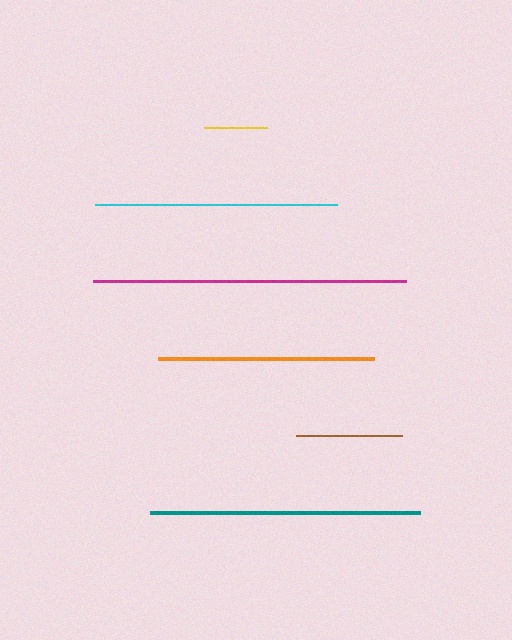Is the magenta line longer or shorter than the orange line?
The magenta line is longer than the orange line.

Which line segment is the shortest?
The yellow line is the shortest at approximately 63 pixels.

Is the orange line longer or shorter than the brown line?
The orange line is longer than the brown line.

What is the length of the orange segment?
The orange segment is approximately 216 pixels long.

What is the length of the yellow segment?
The yellow segment is approximately 63 pixels long.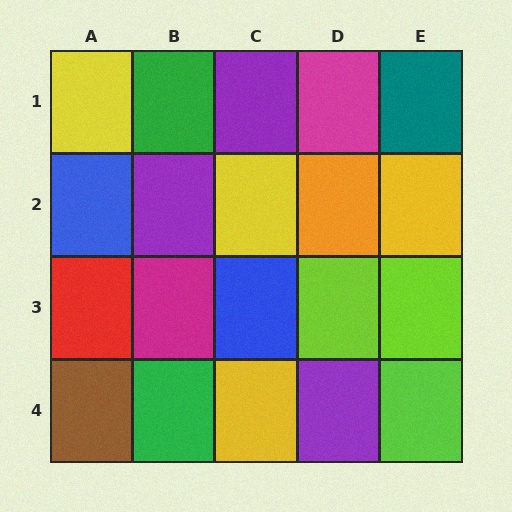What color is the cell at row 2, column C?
Yellow.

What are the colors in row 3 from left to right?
Red, magenta, blue, lime, lime.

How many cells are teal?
1 cell is teal.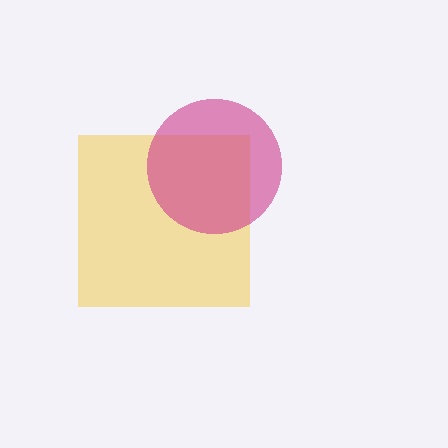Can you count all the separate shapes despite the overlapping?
Yes, there are 2 separate shapes.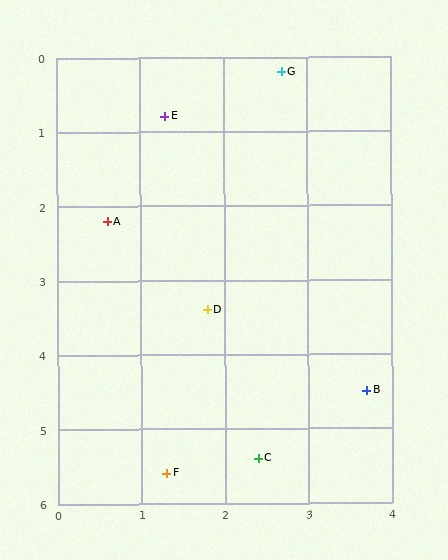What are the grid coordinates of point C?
Point C is at approximately (2.4, 5.4).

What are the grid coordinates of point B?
Point B is at approximately (3.7, 4.5).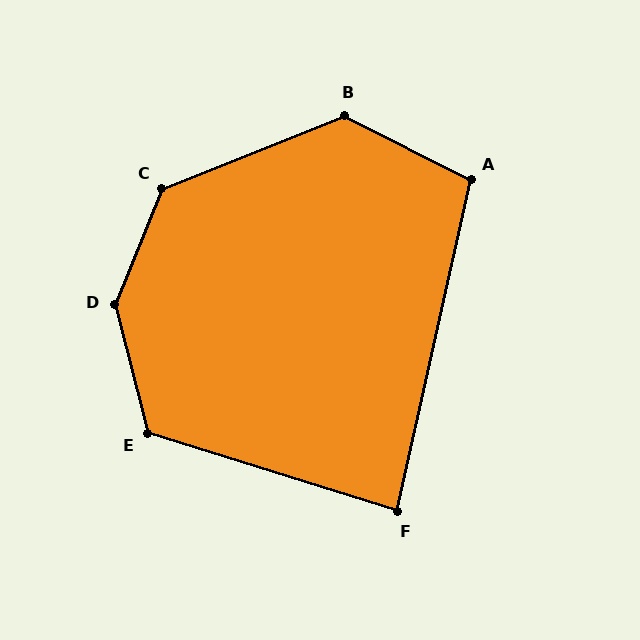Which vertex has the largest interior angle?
D, at approximately 143 degrees.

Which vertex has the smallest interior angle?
F, at approximately 85 degrees.